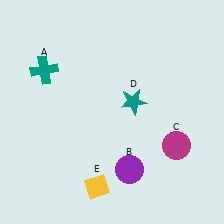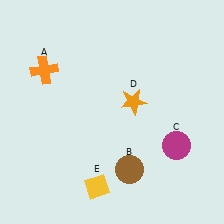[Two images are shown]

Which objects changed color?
A changed from teal to orange. B changed from purple to brown. D changed from teal to orange.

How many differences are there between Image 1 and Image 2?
There are 3 differences between the two images.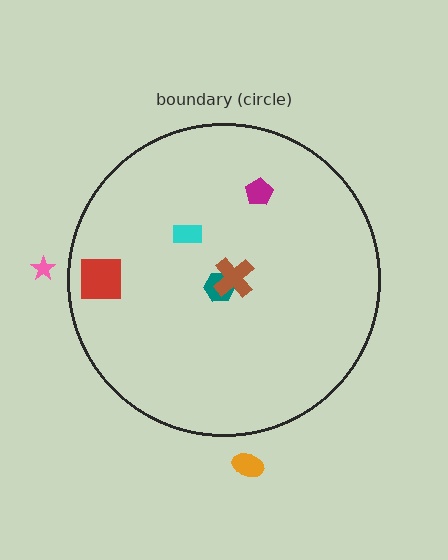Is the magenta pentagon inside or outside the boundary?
Inside.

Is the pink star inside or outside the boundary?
Outside.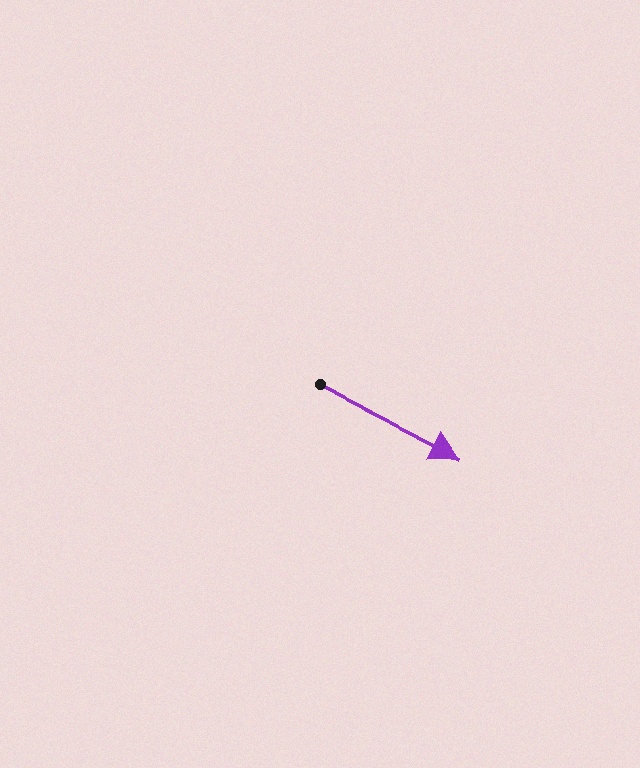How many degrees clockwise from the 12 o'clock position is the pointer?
Approximately 117 degrees.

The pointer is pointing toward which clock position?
Roughly 4 o'clock.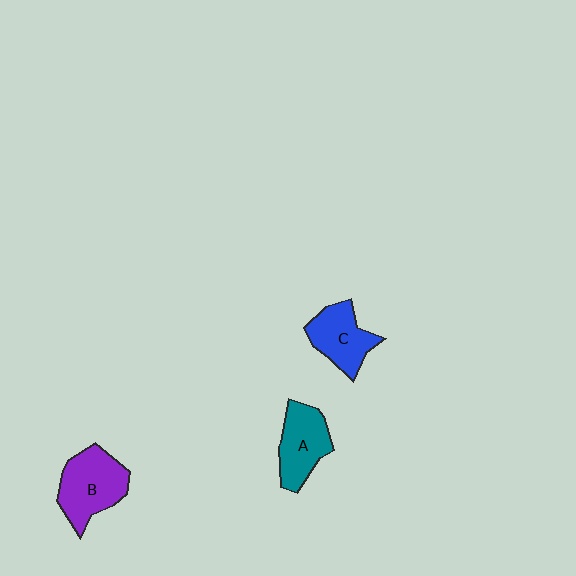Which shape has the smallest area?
Shape C (blue).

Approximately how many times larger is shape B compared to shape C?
Approximately 1.3 times.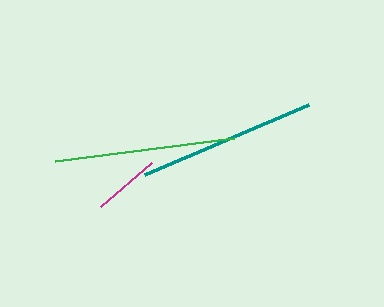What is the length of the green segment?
The green segment is approximately 181 pixels long.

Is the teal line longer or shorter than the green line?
The green line is longer than the teal line.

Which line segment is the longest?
The green line is the longest at approximately 181 pixels.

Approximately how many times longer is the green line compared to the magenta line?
The green line is approximately 2.7 times the length of the magenta line.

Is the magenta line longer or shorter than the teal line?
The teal line is longer than the magenta line.